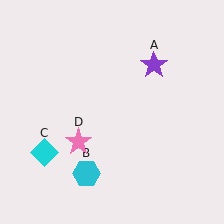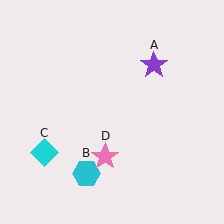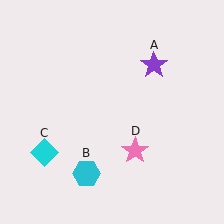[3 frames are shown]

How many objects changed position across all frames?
1 object changed position: pink star (object D).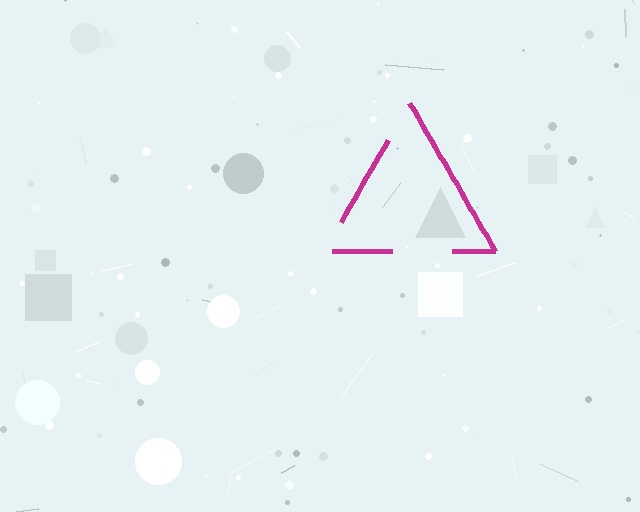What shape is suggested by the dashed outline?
The dashed outline suggests a triangle.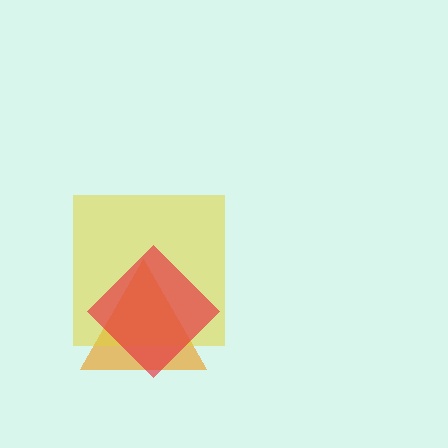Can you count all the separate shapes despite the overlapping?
Yes, there are 3 separate shapes.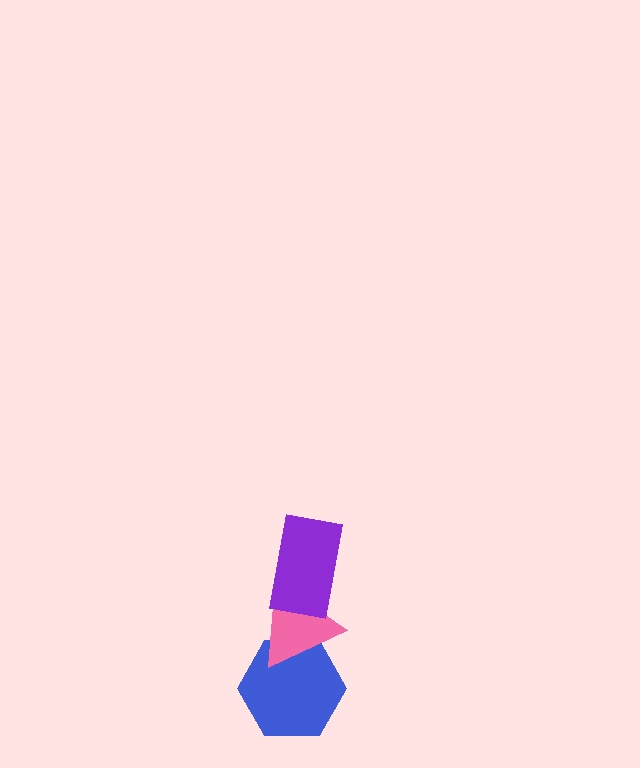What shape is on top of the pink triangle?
The purple rectangle is on top of the pink triangle.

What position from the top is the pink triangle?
The pink triangle is 2nd from the top.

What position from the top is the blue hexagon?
The blue hexagon is 3rd from the top.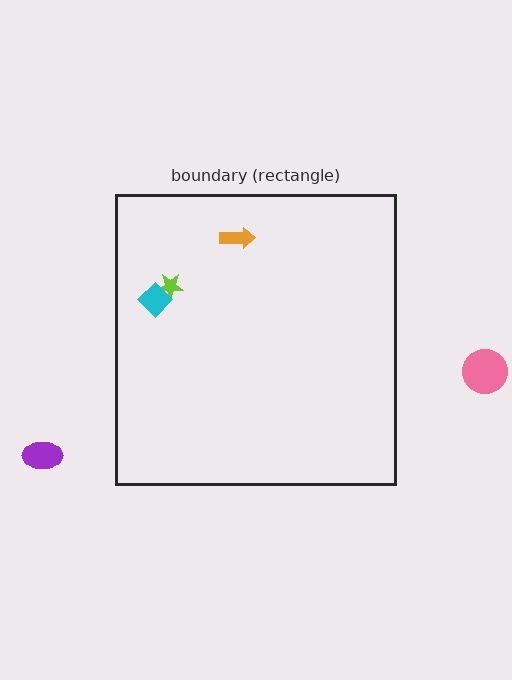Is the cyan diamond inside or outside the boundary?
Inside.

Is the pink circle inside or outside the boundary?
Outside.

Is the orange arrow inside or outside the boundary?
Inside.